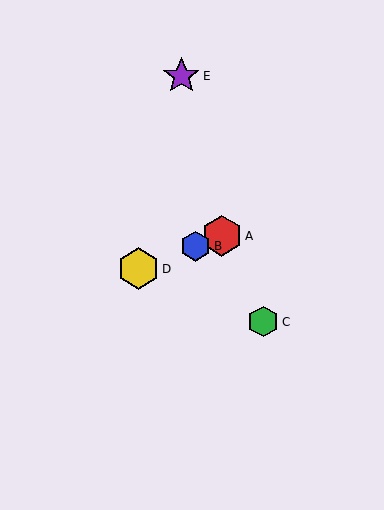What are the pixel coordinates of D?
Object D is at (138, 269).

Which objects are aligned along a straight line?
Objects A, B, D are aligned along a straight line.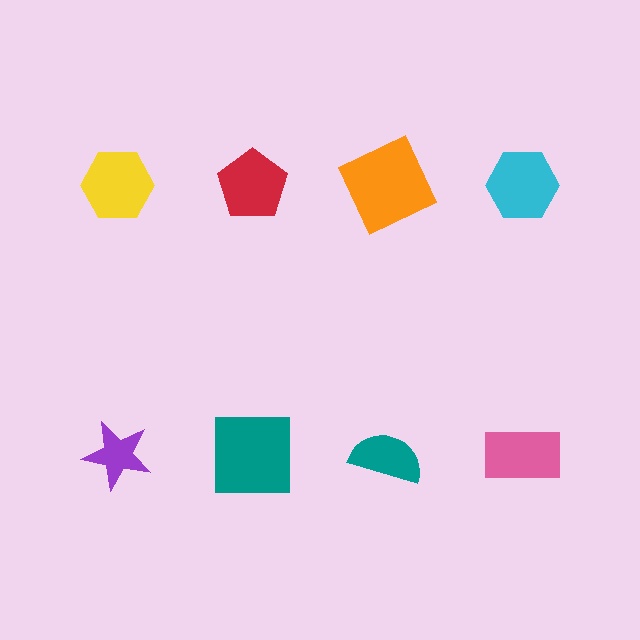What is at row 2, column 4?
A pink rectangle.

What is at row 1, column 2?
A red pentagon.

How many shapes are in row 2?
4 shapes.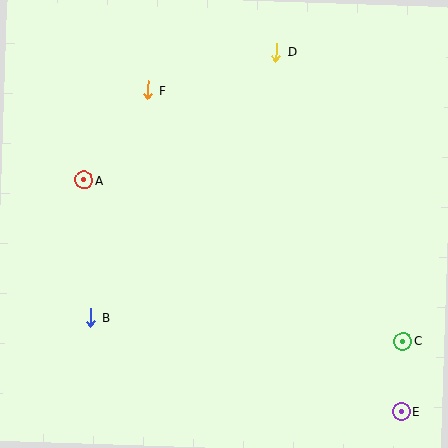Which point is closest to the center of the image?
Point A at (84, 180) is closest to the center.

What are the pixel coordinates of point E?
Point E is at (401, 411).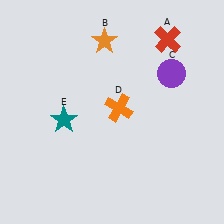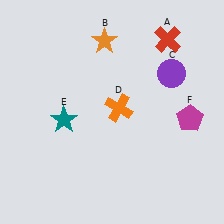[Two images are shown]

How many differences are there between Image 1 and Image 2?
There is 1 difference between the two images.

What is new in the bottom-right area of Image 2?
A magenta pentagon (F) was added in the bottom-right area of Image 2.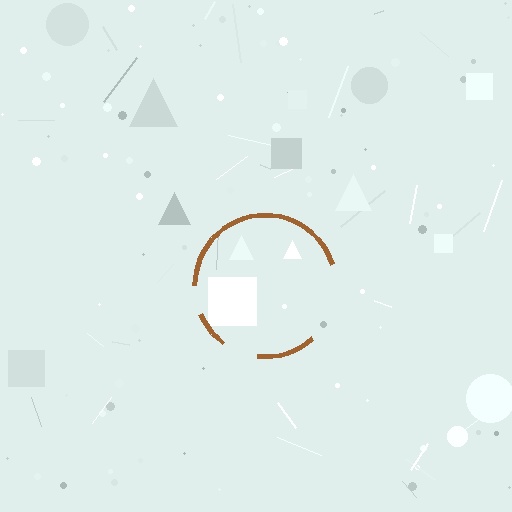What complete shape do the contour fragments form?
The contour fragments form a circle.